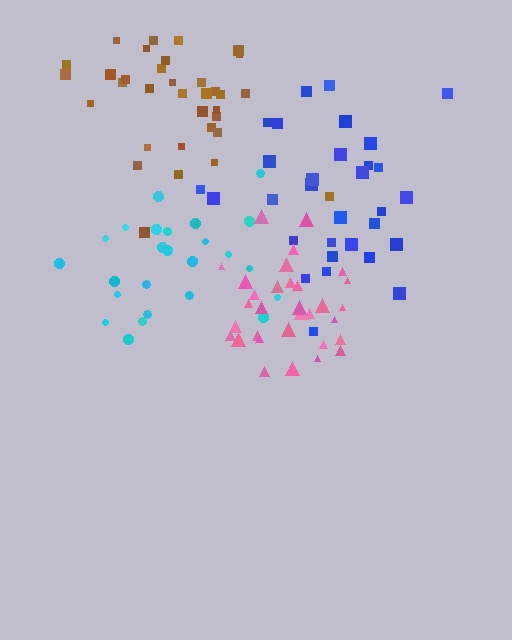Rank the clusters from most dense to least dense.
pink, brown, cyan, blue.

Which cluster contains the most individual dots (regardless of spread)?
Brown (34).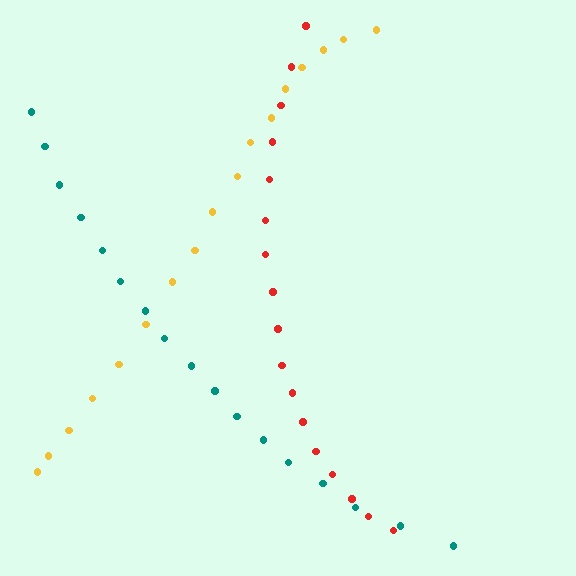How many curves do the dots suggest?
There are 3 distinct paths.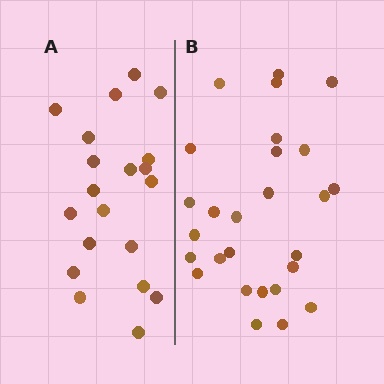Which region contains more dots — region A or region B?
Region B (the right region) has more dots.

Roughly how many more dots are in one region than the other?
Region B has roughly 8 or so more dots than region A.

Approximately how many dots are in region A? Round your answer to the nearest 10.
About 20 dots.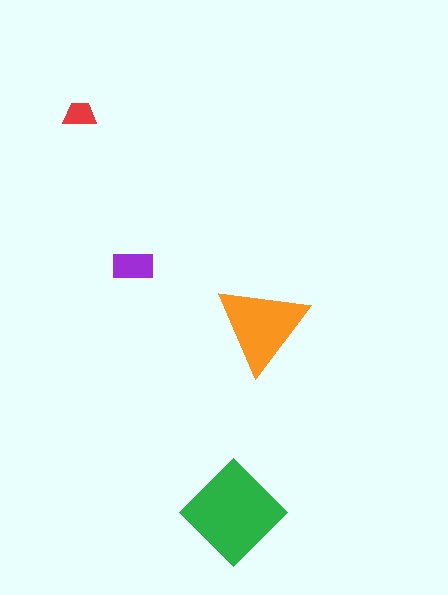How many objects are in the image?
There are 4 objects in the image.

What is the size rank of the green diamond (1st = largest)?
1st.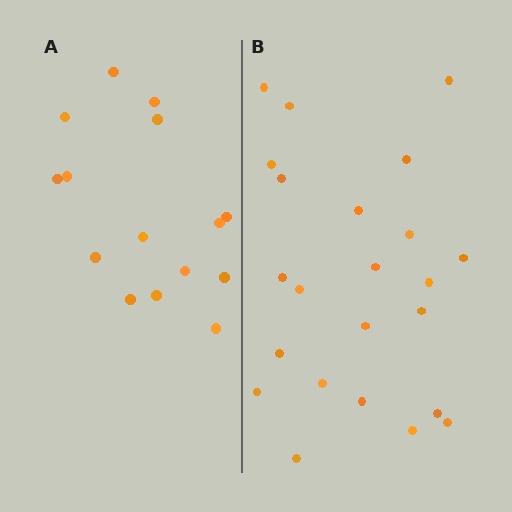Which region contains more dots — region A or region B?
Region B (the right region) has more dots.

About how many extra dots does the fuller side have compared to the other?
Region B has roughly 8 or so more dots than region A.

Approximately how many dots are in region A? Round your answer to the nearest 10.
About 20 dots. (The exact count is 15, which rounds to 20.)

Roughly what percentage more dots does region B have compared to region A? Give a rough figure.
About 55% more.